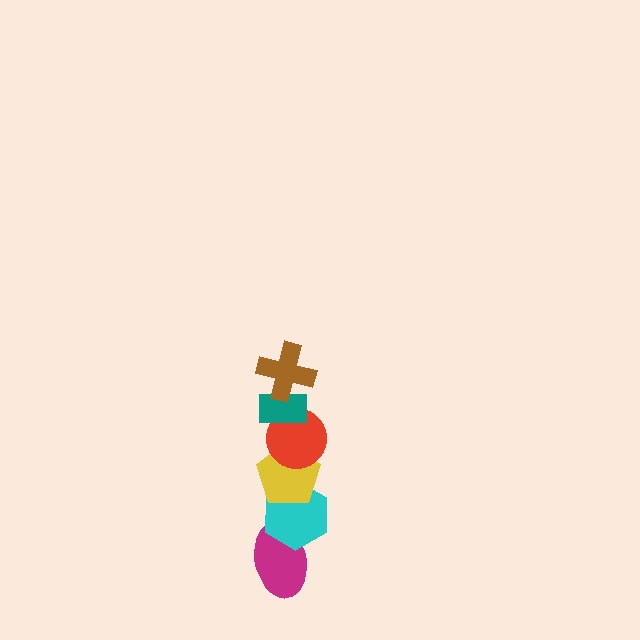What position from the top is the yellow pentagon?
The yellow pentagon is 4th from the top.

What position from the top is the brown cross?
The brown cross is 1st from the top.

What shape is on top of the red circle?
The teal rectangle is on top of the red circle.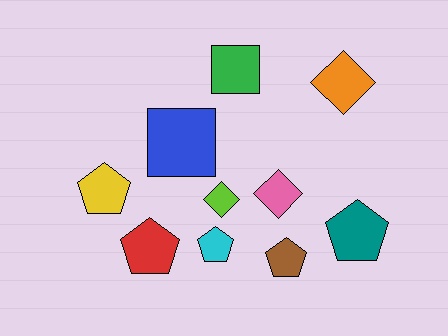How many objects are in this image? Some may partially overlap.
There are 10 objects.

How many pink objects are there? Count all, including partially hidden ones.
There is 1 pink object.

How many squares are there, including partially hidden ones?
There are 2 squares.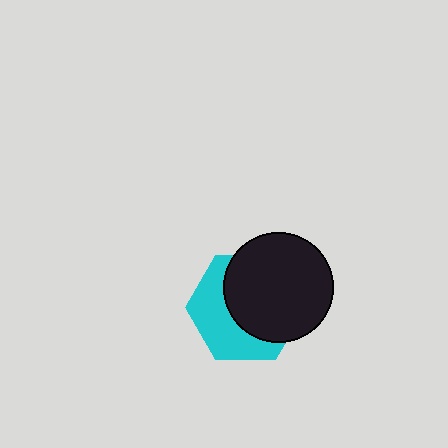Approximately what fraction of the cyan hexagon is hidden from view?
Roughly 57% of the cyan hexagon is hidden behind the black circle.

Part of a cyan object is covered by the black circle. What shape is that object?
It is a hexagon.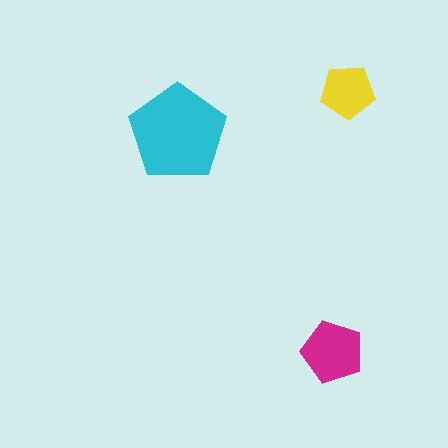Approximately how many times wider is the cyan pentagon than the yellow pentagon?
About 2 times wider.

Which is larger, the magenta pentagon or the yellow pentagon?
The magenta one.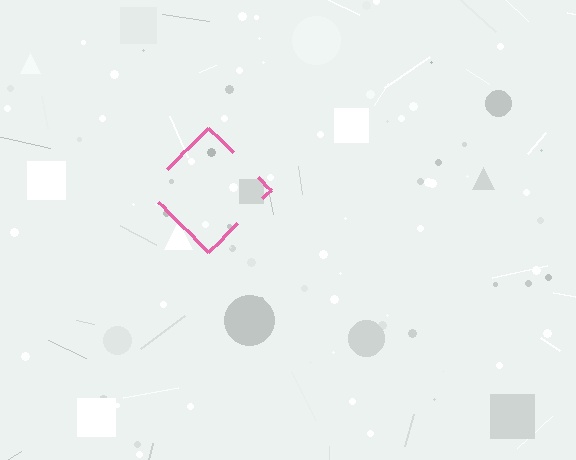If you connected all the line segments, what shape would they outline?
They would outline a diamond.